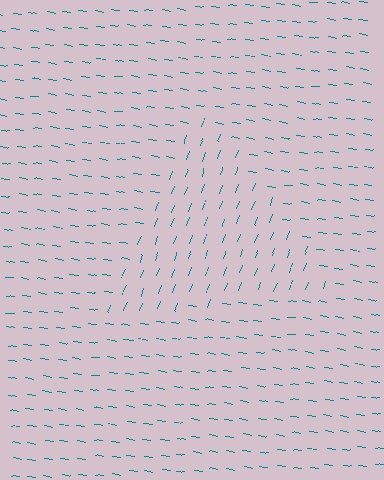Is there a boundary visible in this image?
Yes, there is a texture boundary formed by a change in line orientation.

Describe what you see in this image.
The image is filled with small teal line segments. A triangle region in the image has lines oriented differently from the surrounding lines, creating a visible texture boundary.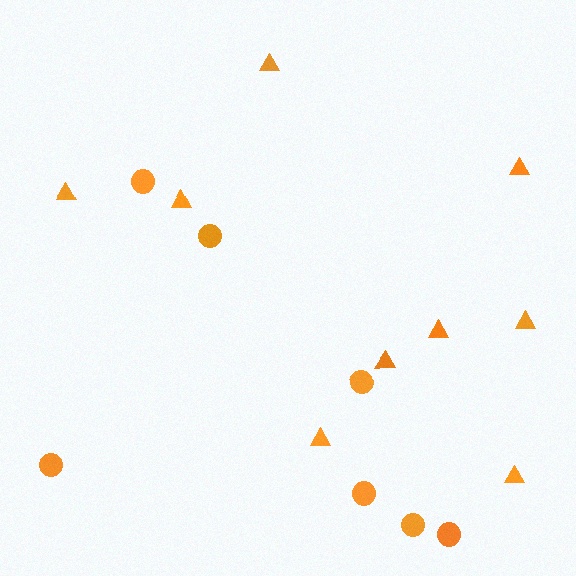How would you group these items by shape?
There are 2 groups: one group of circles (7) and one group of triangles (9).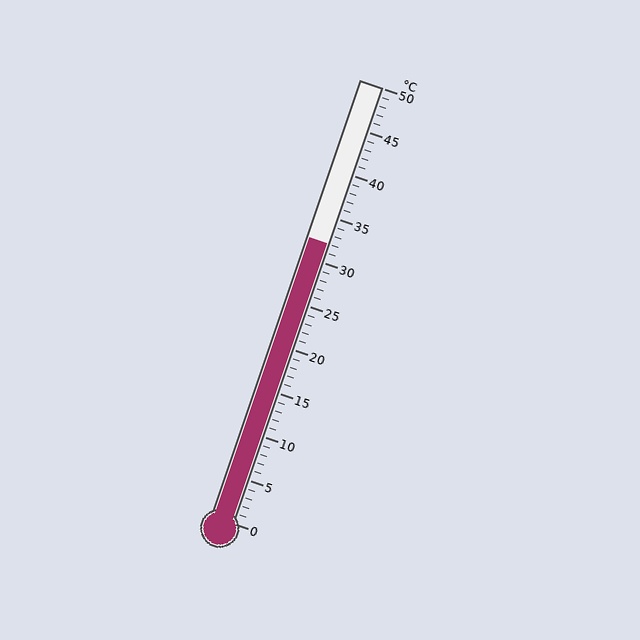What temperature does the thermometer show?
The thermometer shows approximately 32°C.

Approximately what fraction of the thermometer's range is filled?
The thermometer is filled to approximately 65% of its range.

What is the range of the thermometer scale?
The thermometer scale ranges from 0°C to 50°C.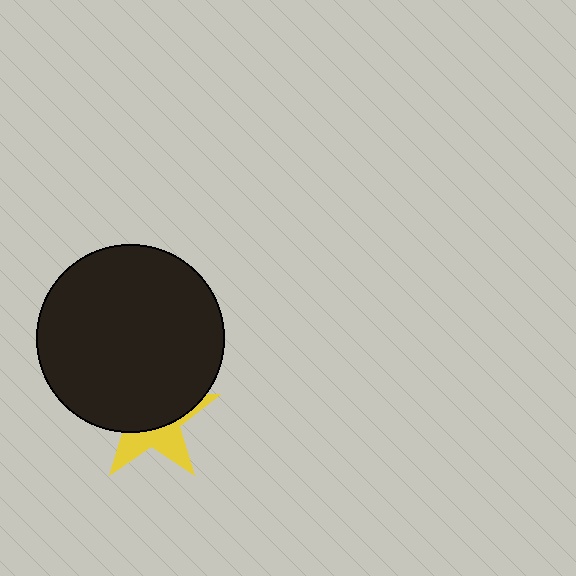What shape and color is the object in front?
The object in front is a black circle.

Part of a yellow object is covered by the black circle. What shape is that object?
It is a star.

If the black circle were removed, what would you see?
You would see the complete yellow star.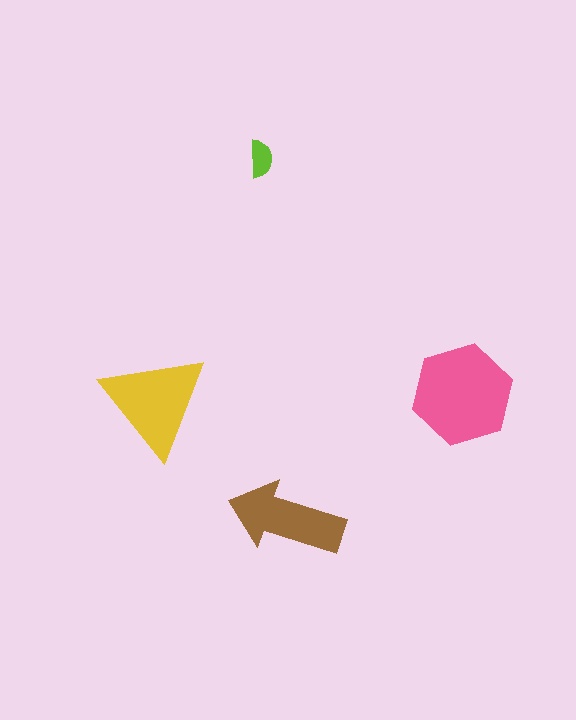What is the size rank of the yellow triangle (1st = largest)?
2nd.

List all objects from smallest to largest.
The lime semicircle, the brown arrow, the yellow triangle, the pink hexagon.